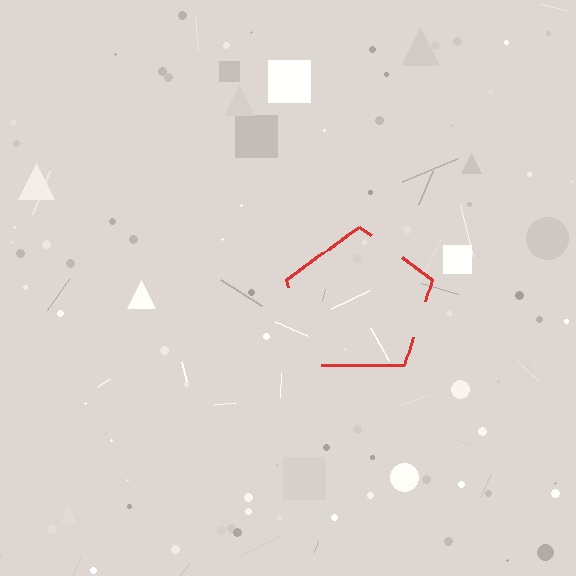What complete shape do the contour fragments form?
The contour fragments form a pentagon.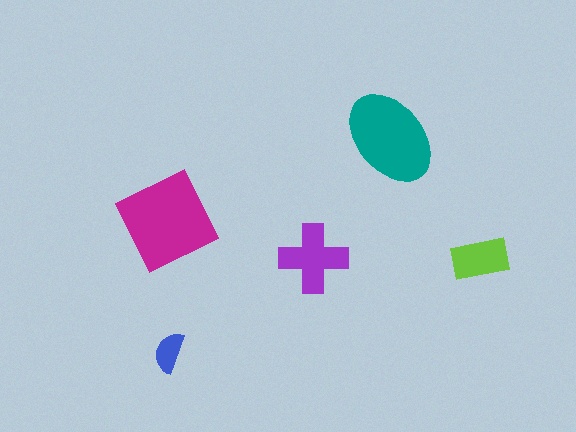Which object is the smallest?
The blue semicircle.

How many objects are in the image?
There are 5 objects in the image.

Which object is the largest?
The magenta square.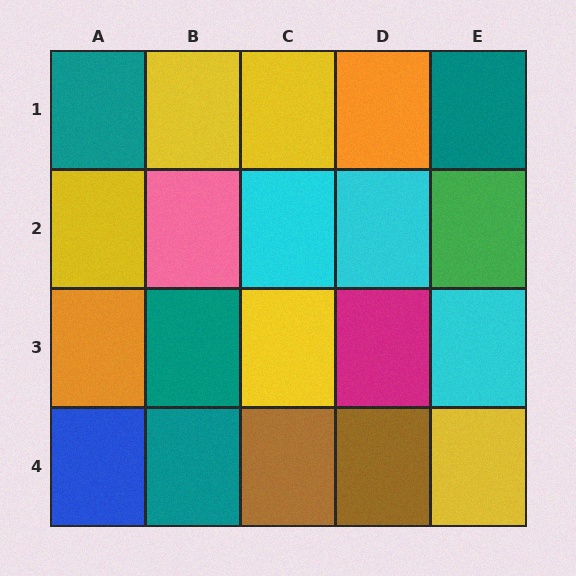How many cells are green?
1 cell is green.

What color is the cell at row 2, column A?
Yellow.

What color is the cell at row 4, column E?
Yellow.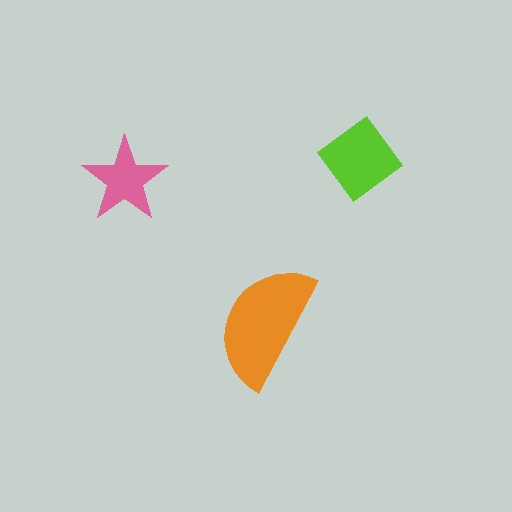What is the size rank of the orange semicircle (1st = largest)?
1st.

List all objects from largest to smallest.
The orange semicircle, the lime diamond, the pink star.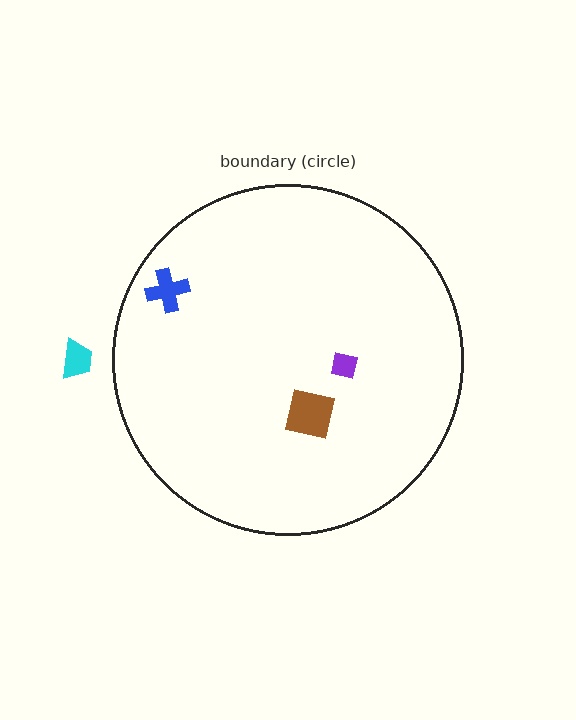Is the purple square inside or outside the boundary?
Inside.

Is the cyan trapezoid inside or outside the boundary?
Outside.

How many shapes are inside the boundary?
3 inside, 1 outside.